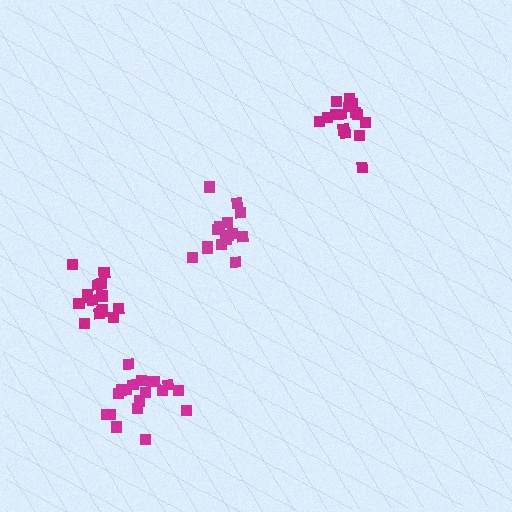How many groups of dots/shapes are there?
There are 4 groups.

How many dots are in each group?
Group 1: 19 dots, Group 2: 15 dots, Group 3: 15 dots, Group 4: 15 dots (64 total).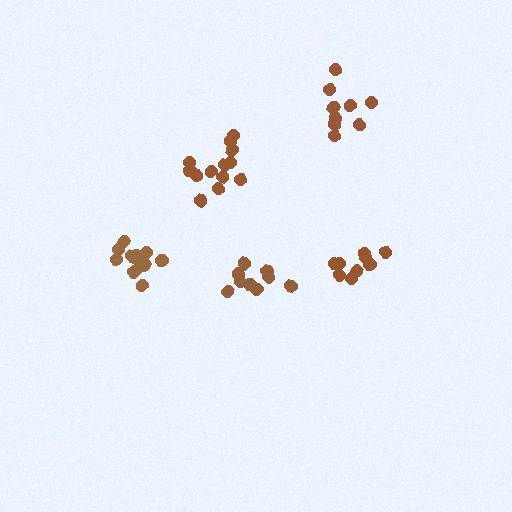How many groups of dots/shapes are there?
There are 5 groups.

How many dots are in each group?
Group 1: 13 dots, Group 2: 14 dots, Group 3: 9 dots, Group 4: 9 dots, Group 5: 9 dots (54 total).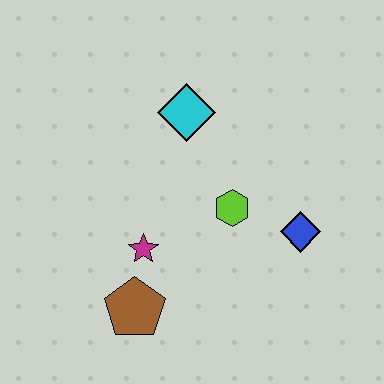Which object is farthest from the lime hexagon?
The brown pentagon is farthest from the lime hexagon.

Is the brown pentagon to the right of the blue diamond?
No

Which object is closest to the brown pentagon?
The magenta star is closest to the brown pentagon.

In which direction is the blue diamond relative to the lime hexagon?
The blue diamond is to the right of the lime hexagon.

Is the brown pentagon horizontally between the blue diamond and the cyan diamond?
No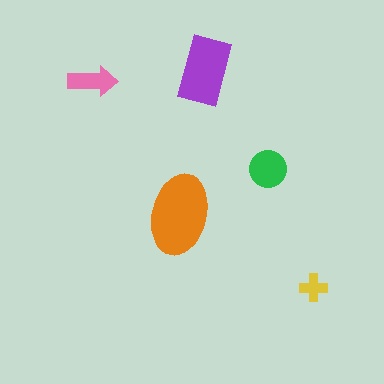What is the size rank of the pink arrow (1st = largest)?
4th.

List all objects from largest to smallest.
The orange ellipse, the purple rectangle, the green circle, the pink arrow, the yellow cross.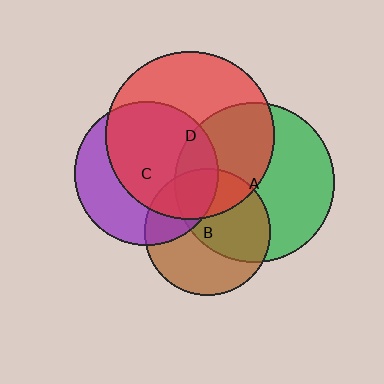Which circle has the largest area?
Circle D (red).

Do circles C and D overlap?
Yes.